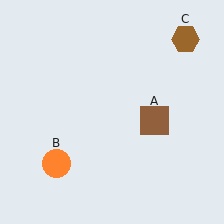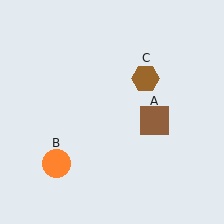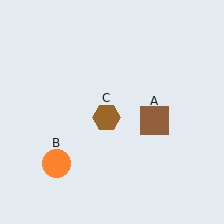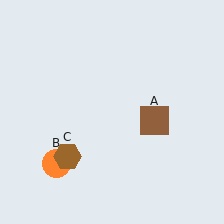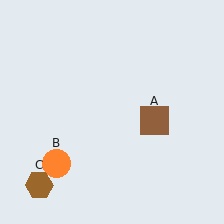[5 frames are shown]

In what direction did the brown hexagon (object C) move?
The brown hexagon (object C) moved down and to the left.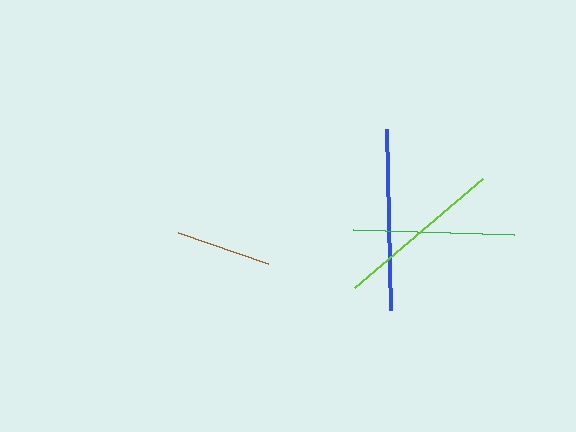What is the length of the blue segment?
The blue segment is approximately 181 pixels long.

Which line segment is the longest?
The blue line is the longest at approximately 181 pixels.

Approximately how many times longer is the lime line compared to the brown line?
The lime line is approximately 1.8 times the length of the brown line.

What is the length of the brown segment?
The brown segment is approximately 96 pixels long.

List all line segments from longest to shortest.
From longest to shortest: blue, lime, green, brown.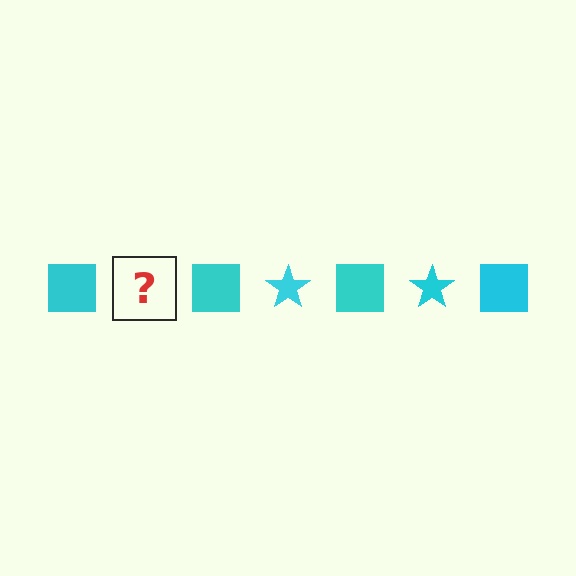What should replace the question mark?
The question mark should be replaced with a cyan star.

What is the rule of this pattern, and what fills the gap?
The rule is that the pattern cycles through square, star shapes in cyan. The gap should be filled with a cyan star.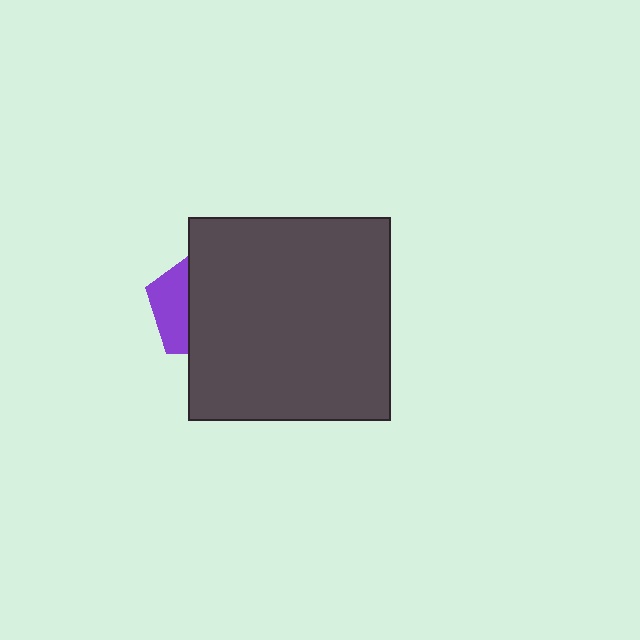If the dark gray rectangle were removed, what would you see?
You would see the complete purple pentagon.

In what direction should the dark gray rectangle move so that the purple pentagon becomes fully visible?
The dark gray rectangle should move right. That is the shortest direction to clear the overlap and leave the purple pentagon fully visible.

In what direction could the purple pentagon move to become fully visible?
The purple pentagon could move left. That would shift it out from behind the dark gray rectangle entirely.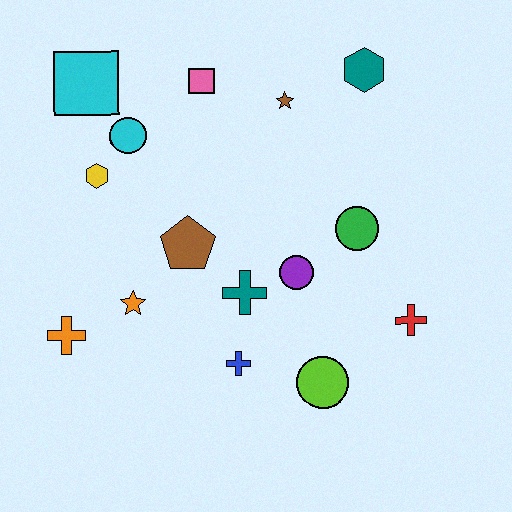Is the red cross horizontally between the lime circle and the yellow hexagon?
No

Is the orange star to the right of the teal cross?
No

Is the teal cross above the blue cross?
Yes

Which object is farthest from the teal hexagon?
The orange cross is farthest from the teal hexagon.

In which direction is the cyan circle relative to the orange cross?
The cyan circle is above the orange cross.